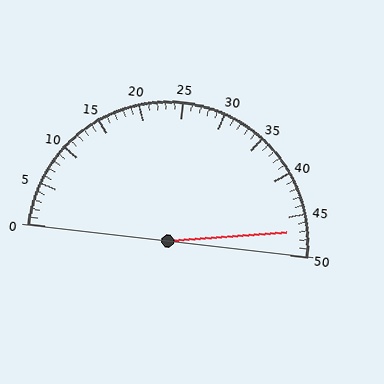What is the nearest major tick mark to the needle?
The nearest major tick mark is 45.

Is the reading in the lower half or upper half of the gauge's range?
The reading is in the upper half of the range (0 to 50).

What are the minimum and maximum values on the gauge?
The gauge ranges from 0 to 50.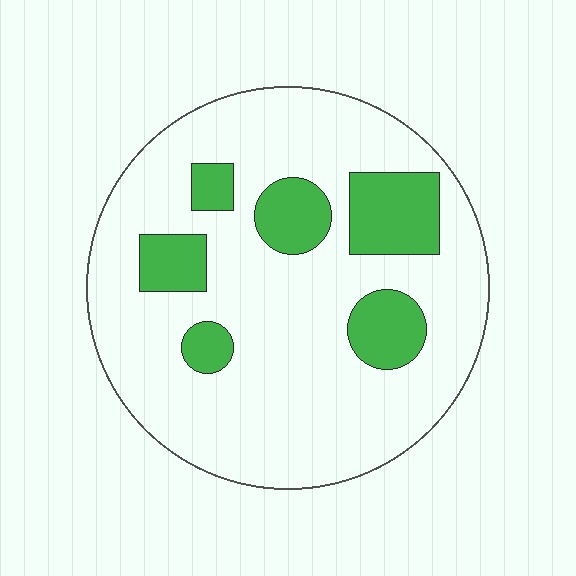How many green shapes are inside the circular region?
6.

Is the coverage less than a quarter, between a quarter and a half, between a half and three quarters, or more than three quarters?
Less than a quarter.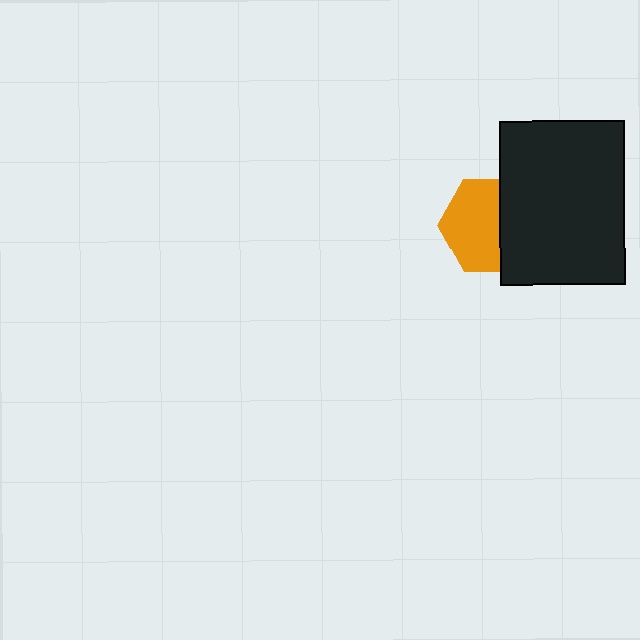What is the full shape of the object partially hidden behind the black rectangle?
The partially hidden object is an orange hexagon.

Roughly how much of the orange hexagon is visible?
About half of it is visible (roughly 61%).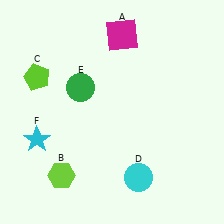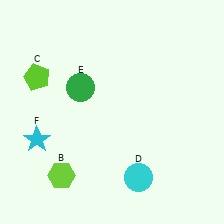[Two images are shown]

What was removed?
The magenta square (A) was removed in Image 2.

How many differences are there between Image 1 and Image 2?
There is 1 difference between the two images.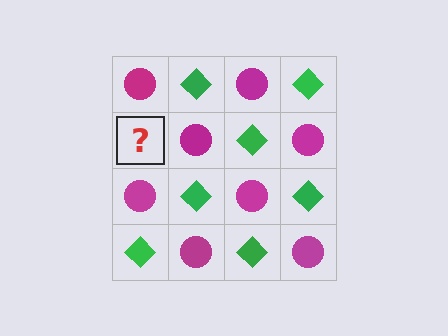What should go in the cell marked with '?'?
The missing cell should contain a green diamond.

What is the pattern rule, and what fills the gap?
The rule is that it alternates magenta circle and green diamond in a checkerboard pattern. The gap should be filled with a green diamond.